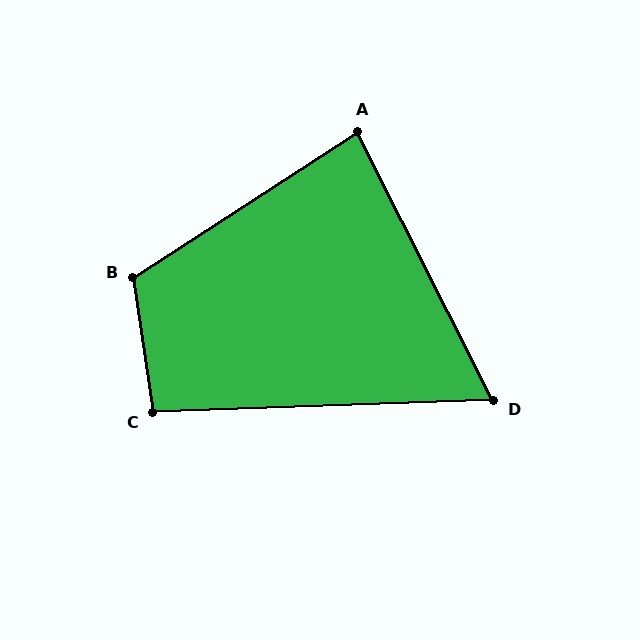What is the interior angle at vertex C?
Approximately 96 degrees (obtuse).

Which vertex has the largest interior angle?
B, at approximately 115 degrees.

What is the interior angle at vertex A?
Approximately 84 degrees (acute).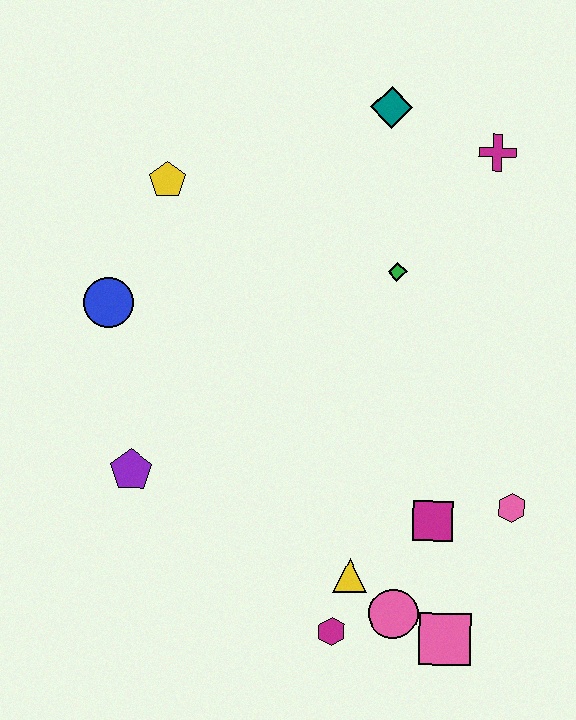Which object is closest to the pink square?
The pink circle is closest to the pink square.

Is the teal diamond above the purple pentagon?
Yes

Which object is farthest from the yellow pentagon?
The pink square is farthest from the yellow pentagon.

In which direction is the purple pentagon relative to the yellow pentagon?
The purple pentagon is below the yellow pentagon.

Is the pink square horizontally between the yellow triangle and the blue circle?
No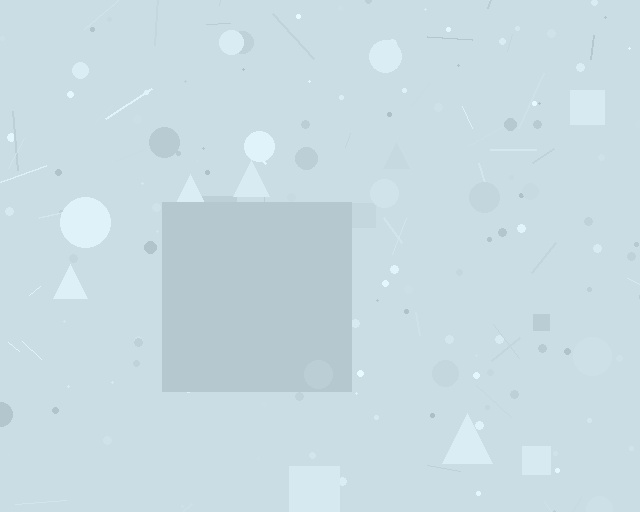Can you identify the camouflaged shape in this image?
The camouflaged shape is a square.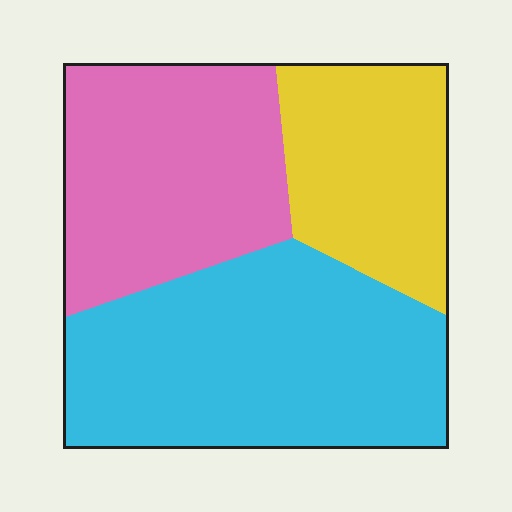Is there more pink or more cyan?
Cyan.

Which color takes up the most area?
Cyan, at roughly 45%.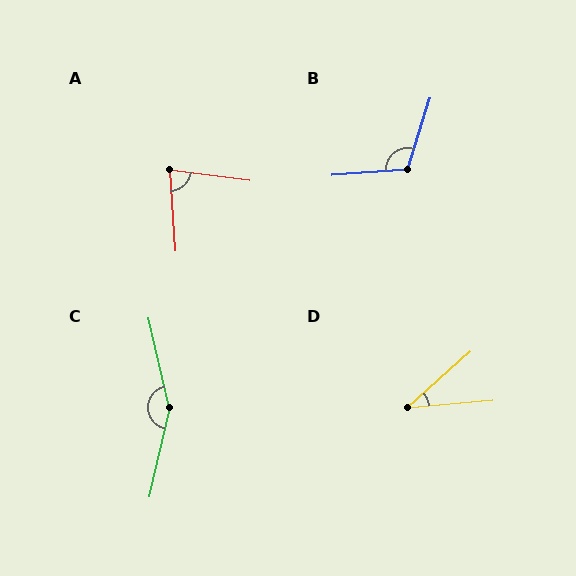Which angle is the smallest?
D, at approximately 37 degrees.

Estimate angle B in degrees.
Approximately 112 degrees.